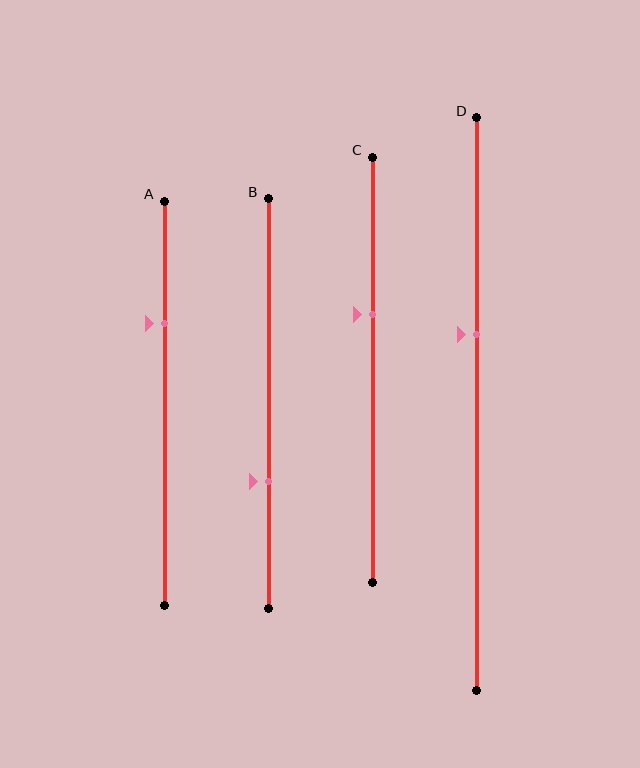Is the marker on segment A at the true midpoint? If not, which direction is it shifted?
No, the marker on segment A is shifted upward by about 20% of the segment length.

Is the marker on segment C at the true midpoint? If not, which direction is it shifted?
No, the marker on segment C is shifted upward by about 13% of the segment length.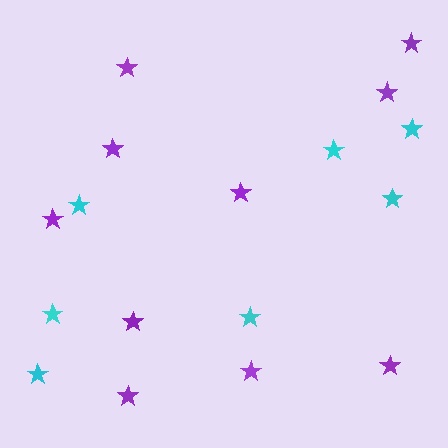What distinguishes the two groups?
There are 2 groups: one group of cyan stars (7) and one group of purple stars (10).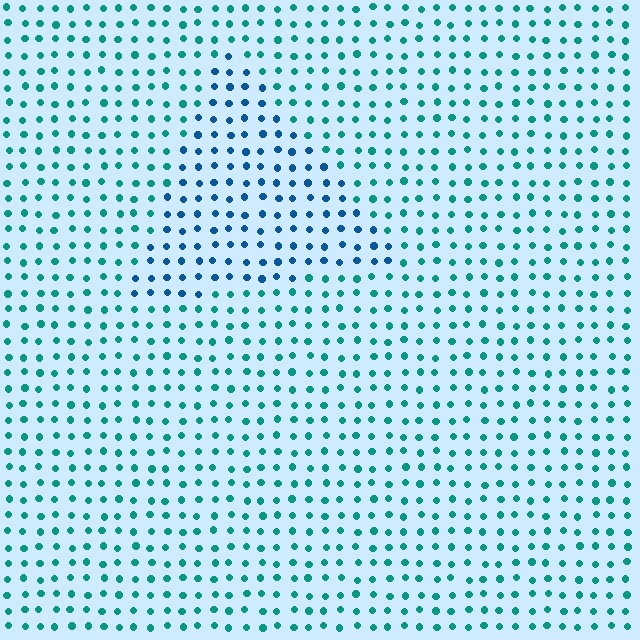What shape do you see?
I see a triangle.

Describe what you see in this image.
The image is filled with small teal elements in a uniform arrangement. A triangle-shaped region is visible where the elements are tinted to a slightly different hue, forming a subtle color boundary.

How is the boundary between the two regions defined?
The boundary is defined purely by a slight shift in hue (about 37 degrees). Spacing, size, and orientation are identical on both sides.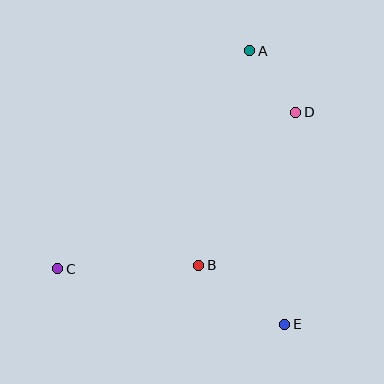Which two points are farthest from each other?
Points A and C are farthest from each other.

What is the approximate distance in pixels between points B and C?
The distance between B and C is approximately 141 pixels.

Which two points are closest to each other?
Points A and D are closest to each other.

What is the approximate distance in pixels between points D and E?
The distance between D and E is approximately 213 pixels.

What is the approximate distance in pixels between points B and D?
The distance between B and D is approximately 181 pixels.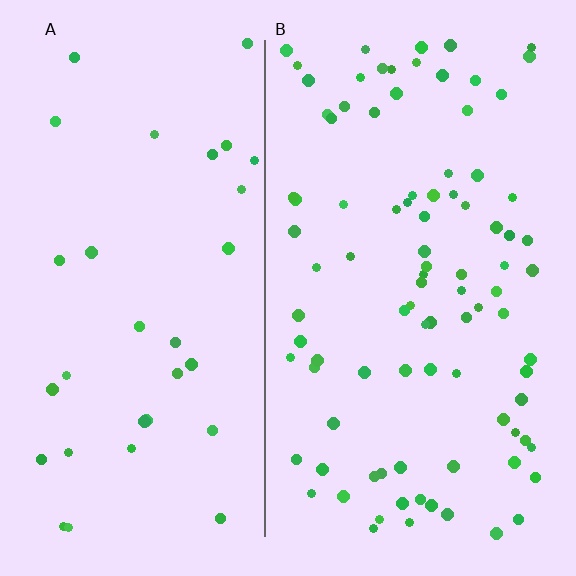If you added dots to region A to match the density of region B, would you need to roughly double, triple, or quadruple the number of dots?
Approximately triple.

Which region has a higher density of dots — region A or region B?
B (the right).